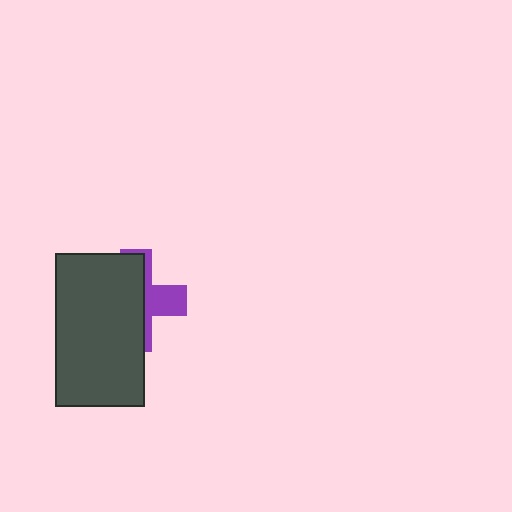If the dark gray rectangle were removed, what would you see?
You would see the complete purple cross.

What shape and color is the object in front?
The object in front is a dark gray rectangle.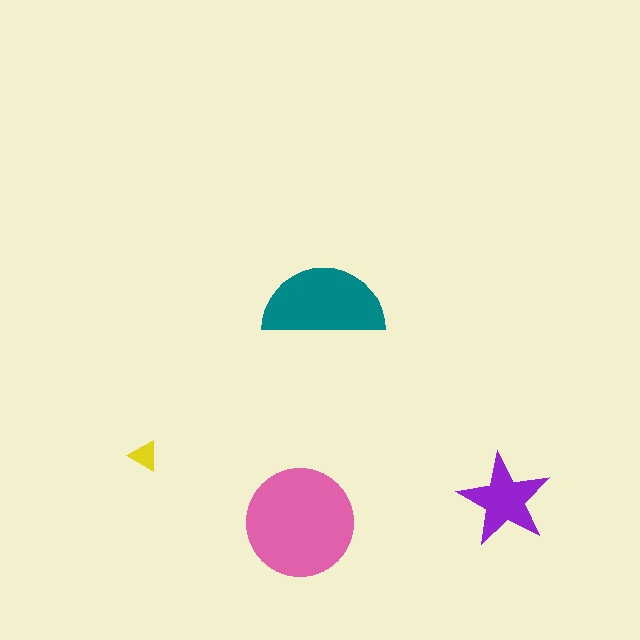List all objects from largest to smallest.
The pink circle, the teal semicircle, the purple star, the yellow triangle.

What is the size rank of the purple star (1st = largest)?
3rd.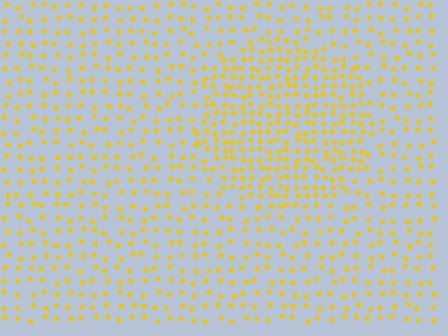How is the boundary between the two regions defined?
The boundary is defined by a change in element density (approximately 1.9x ratio). All elements are the same color, size, and shape.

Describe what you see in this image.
The image contains small yellow elements arranged at two different densities. A circle-shaped region is visible where the elements are more densely packed than the surrounding area.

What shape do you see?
I see a circle.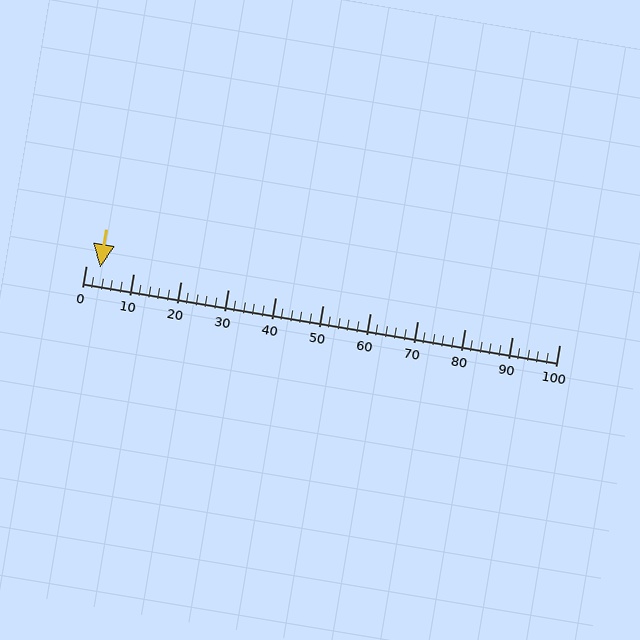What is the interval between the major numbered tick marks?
The major tick marks are spaced 10 units apart.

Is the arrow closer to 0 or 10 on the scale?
The arrow is closer to 0.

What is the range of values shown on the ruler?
The ruler shows values from 0 to 100.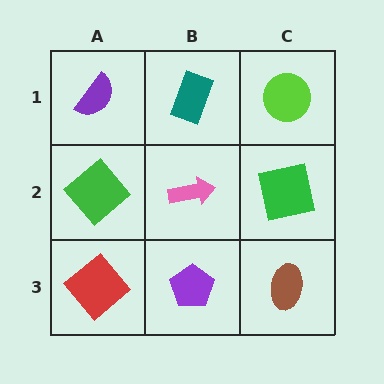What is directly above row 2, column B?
A teal rectangle.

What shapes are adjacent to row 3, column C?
A green square (row 2, column C), a purple pentagon (row 3, column B).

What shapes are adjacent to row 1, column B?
A pink arrow (row 2, column B), a purple semicircle (row 1, column A), a lime circle (row 1, column C).